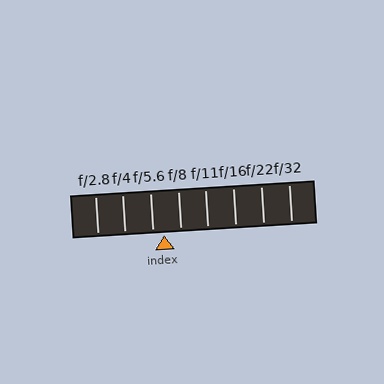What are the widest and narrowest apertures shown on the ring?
The widest aperture shown is f/2.8 and the narrowest is f/32.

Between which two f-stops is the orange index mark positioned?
The index mark is between f/5.6 and f/8.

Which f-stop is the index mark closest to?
The index mark is closest to f/5.6.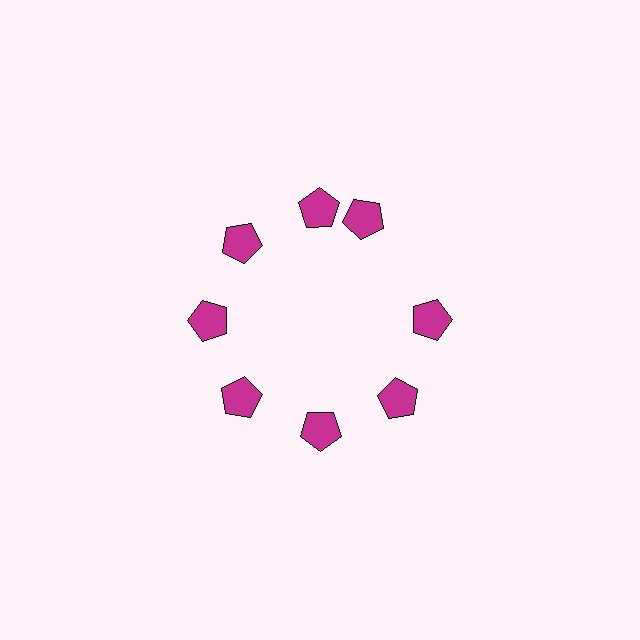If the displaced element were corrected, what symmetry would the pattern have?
It would have 8-fold rotational symmetry — the pattern would map onto itself every 45 degrees.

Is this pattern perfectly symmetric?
No. The 8 magenta pentagons are arranged in a ring, but one element near the 2 o'clock position is rotated out of alignment along the ring, breaking the 8-fold rotational symmetry.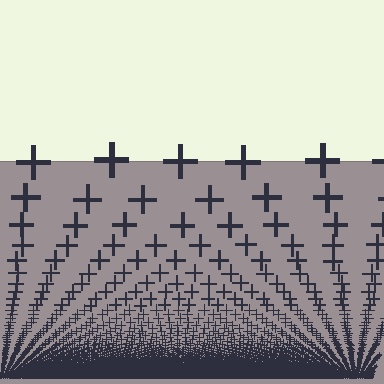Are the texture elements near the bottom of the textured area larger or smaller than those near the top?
Smaller. The gradient is inverted — elements near the bottom are smaller and denser.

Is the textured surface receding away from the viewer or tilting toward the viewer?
The surface appears to tilt toward the viewer. Texture elements get larger and sparser toward the top.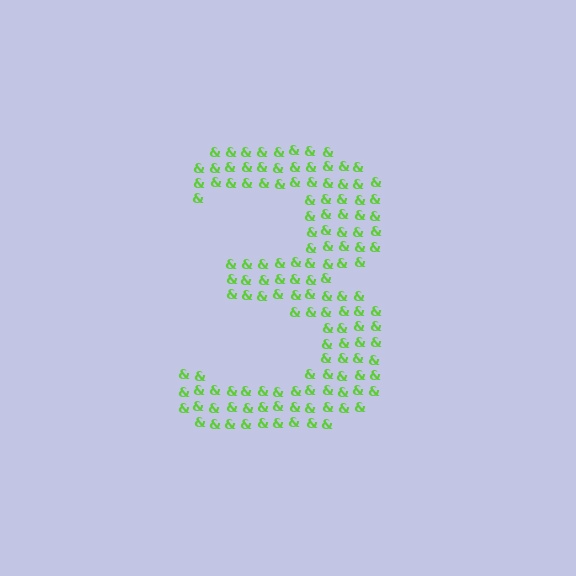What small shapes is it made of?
It is made of small ampersands.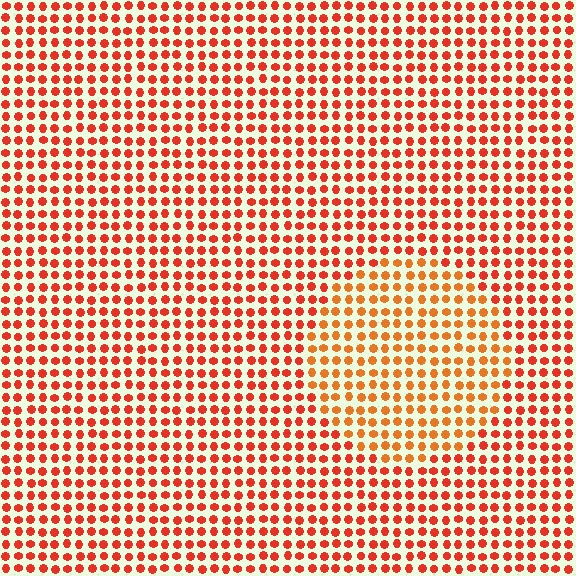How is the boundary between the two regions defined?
The boundary is defined purely by a slight shift in hue (about 22 degrees). Spacing, size, and orientation are identical on both sides.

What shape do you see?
I see a circle.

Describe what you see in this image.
The image is filled with small red elements in a uniform arrangement. A circle-shaped region is visible where the elements are tinted to a slightly different hue, forming a subtle color boundary.